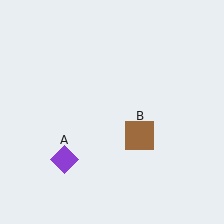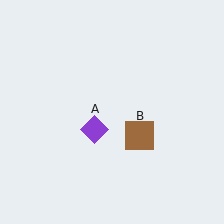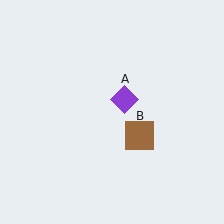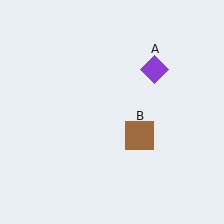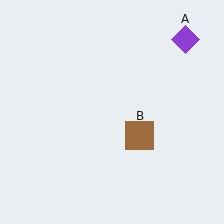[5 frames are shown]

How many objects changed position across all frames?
1 object changed position: purple diamond (object A).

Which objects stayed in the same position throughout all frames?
Brown square (object B) remained stationary.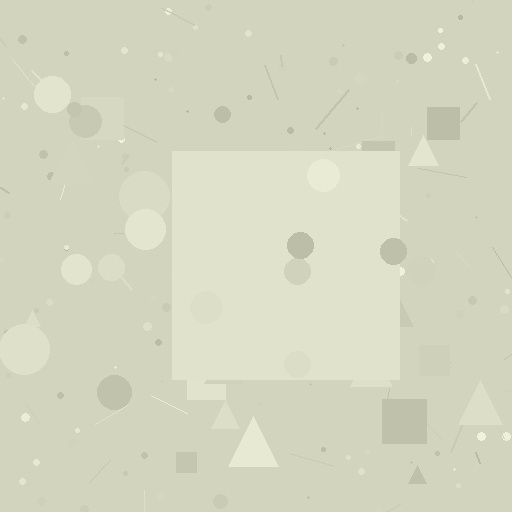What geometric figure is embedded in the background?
A square is embedded in the background.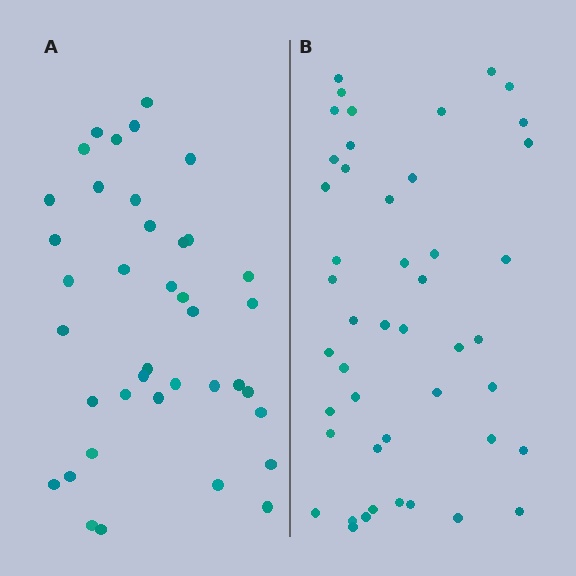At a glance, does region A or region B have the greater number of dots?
Region B (the right region) has more dots.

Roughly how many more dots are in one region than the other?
Region B has roughly 8 or so more dots than region A.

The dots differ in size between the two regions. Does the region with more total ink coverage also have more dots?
No. Region A has more total ink coverage because its dots are larger, but region B actually contains more individual dots. Total area can be misleading — the number of items is what matters here.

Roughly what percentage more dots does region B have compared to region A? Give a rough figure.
About 20% more.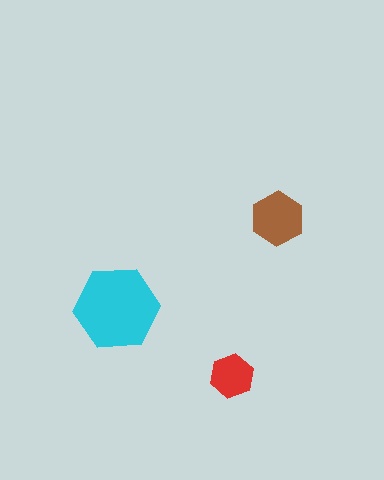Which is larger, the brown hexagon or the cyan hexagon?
The cyan one.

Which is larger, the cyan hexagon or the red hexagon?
The cyan one.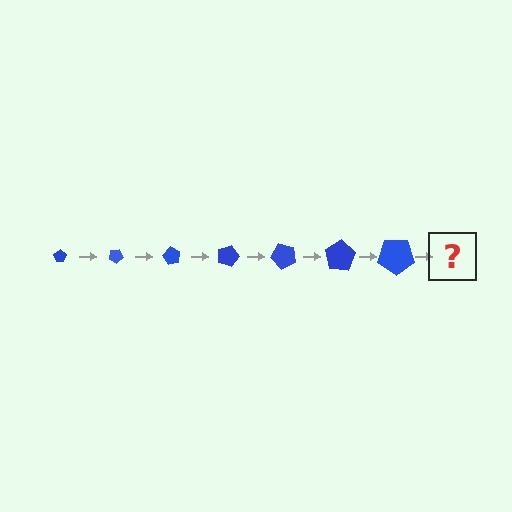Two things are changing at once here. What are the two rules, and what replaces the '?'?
The two rules are that the pentagon grows larger each step and it rotates 30 degrees each step. The '?' should be a pentagon, larger than the previous one and rotated 210 degrees from the start.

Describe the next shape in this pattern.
It should be a pentagon, larger than the previous one and rotated 210 degrees from the start.